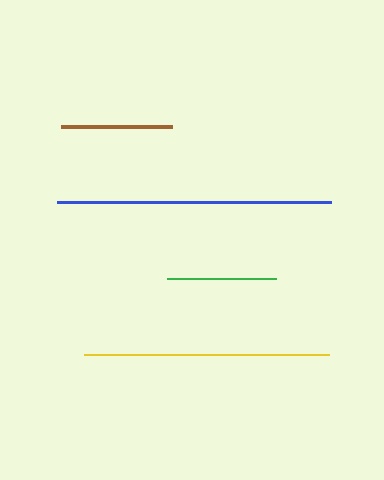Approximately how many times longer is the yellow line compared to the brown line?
The yellow line is approximately 2.2 times the length of the brown line.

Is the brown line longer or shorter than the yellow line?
The yellow line is longer than the brown line.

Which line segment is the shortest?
The green line is the shortest at approximately 109 pixels.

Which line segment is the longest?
The blue line is the longest at approximately 274 pixels.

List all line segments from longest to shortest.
From longest to shortest: blue, yellow, brown, green.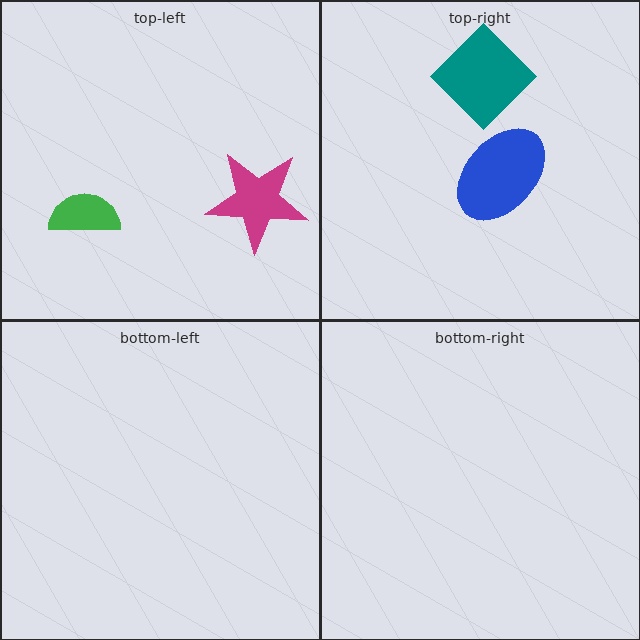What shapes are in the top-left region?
The magenta star, the green semicircle.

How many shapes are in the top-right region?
2.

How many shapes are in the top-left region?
2.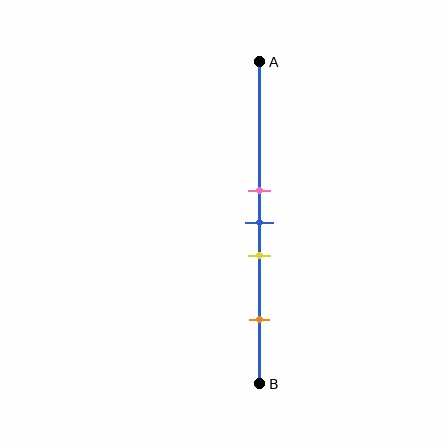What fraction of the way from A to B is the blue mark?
The blue mark is approximately 50% (0.5) of the way from A to B.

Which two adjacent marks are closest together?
The pink and blue marks are the closest adjacent pair.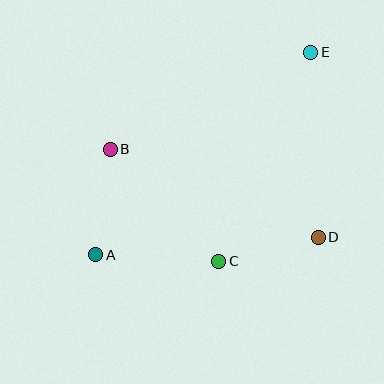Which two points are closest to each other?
Points C and D are closest to each other.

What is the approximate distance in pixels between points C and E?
The distance between C and E is approximately 228 pixels.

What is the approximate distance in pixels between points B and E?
The distance between B and E is approximately 223 pixels.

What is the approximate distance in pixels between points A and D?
The distance between A and D is approximately 223 pixels.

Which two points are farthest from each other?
Points A and E are farthest from each other.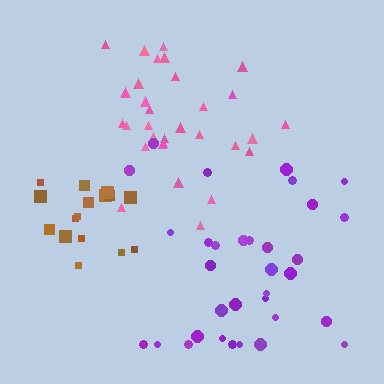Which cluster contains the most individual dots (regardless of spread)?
Purple (33).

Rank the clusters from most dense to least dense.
brown, pink, purple.